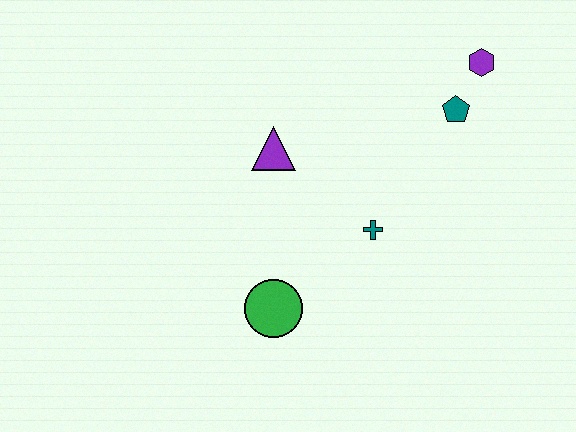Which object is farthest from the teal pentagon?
The green circle is farthest from the teal pentagon.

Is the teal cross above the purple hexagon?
No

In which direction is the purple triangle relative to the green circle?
The purple triangle is above the green circle.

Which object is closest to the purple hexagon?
The teal pentagon is closest to the purple hexagon.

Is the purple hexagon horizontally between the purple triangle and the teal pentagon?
No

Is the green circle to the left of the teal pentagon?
Yes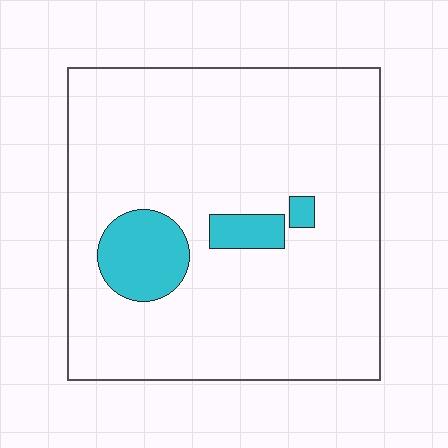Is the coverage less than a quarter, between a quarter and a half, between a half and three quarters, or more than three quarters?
Less than a quarter.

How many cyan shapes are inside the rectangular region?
3.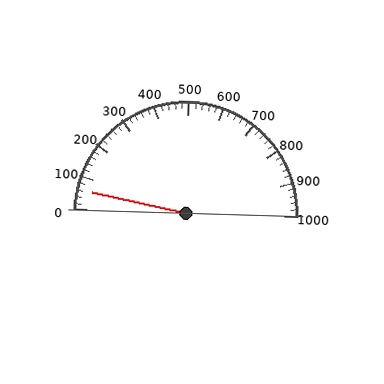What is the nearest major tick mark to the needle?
The nearest major tick mark is 100.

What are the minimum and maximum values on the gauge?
The gauge ranges from 0 to 1000.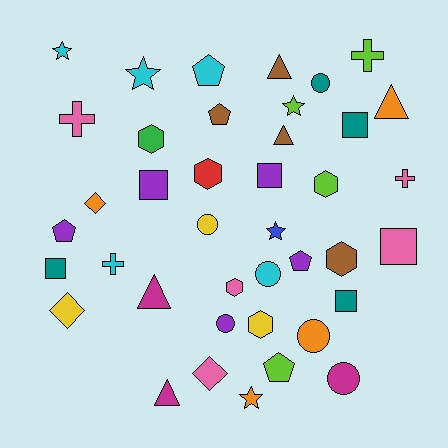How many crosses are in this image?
There are 4 crosses.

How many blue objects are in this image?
There is 1 blue object.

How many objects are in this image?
There are 40 objects.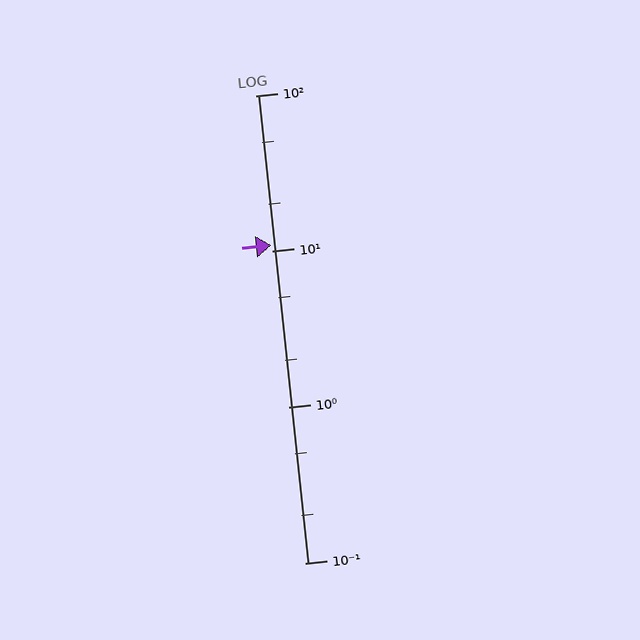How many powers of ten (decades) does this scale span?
The scale spans 3 decades, from 0.1 to 100.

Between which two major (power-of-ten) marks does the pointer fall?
The pointer is between 10 and 100.